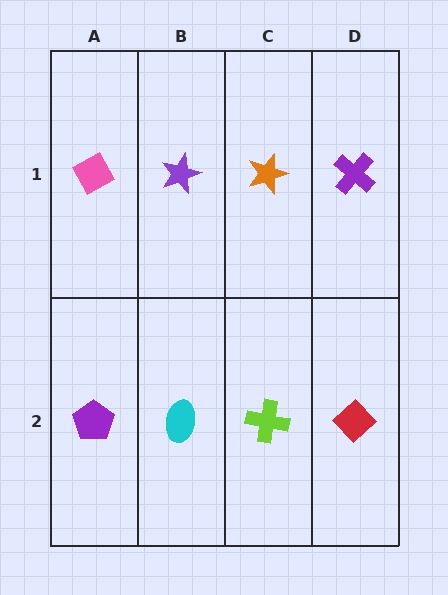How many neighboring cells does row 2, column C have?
3.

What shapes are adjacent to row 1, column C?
A lime cross (row 2, column C), a purple star (row 1, column B), a purple cross (row 1, column D).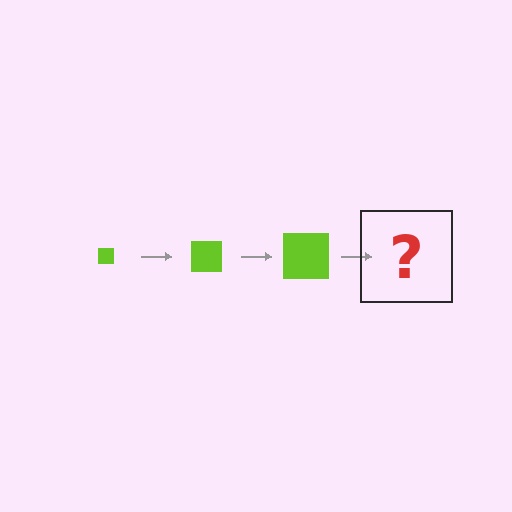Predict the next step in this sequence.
The next step is a lime square, larger than the previous one.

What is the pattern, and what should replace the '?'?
The pattern is that the square gets progressively larger each step. The '?' should be a lime square, larger than the previous one.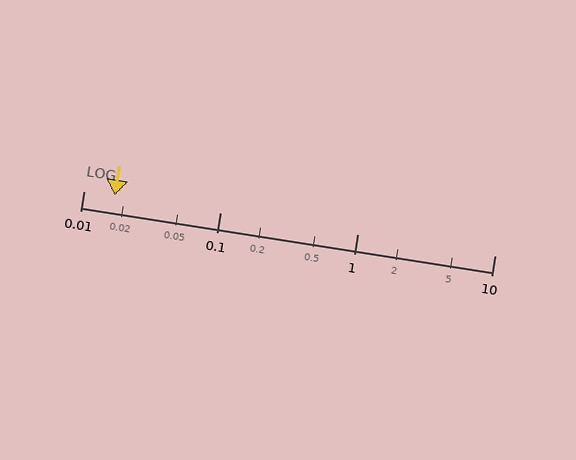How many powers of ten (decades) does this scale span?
The scale spans 3 decades, from 0.01 to 10.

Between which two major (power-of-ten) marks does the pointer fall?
The pointer is between 0.01 and 0.1.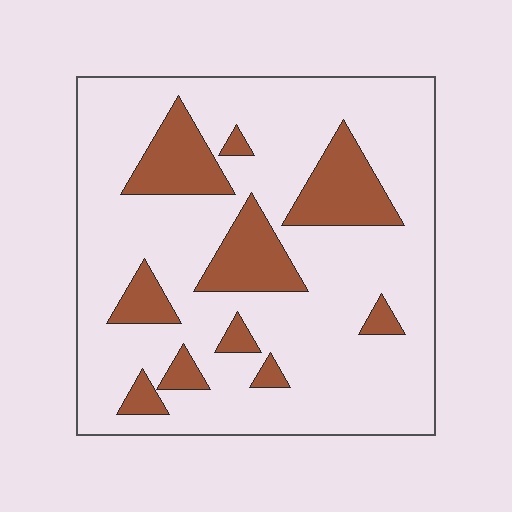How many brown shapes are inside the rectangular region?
10.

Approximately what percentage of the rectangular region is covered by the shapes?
Approximately 20%.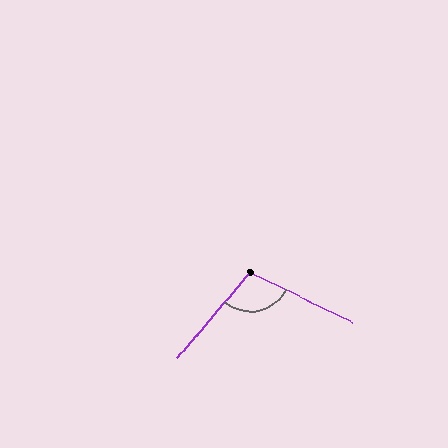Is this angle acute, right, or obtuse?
It is obtuse.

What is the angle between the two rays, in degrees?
Approximately 104 degrees.